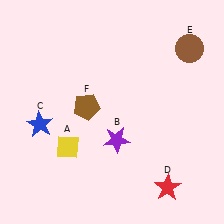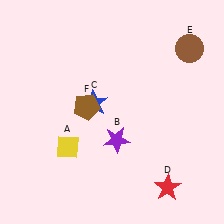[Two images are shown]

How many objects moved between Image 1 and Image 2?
1 object moved between the two images.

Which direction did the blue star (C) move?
The blue star (C) moved right.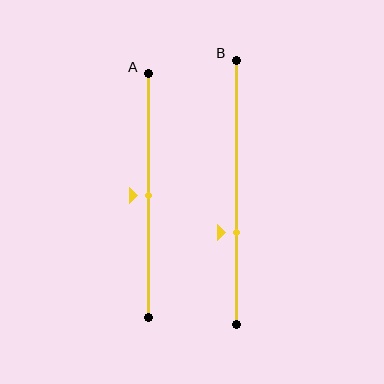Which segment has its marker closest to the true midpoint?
Segment A has its marker closest to the true midpoint.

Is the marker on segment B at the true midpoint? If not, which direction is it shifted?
No, the marker on segment B is shifted downward by about 15% of the segment length.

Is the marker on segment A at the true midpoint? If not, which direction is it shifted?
Yes, the marker on segment A is at the true midpoint.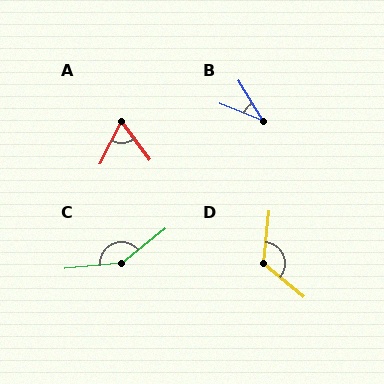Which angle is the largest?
C, at approximately 147 degrees.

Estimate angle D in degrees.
Approximately 123 degrees.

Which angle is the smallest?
B, at approximately 37 degrees.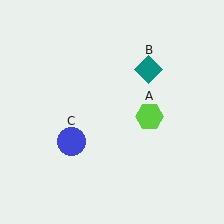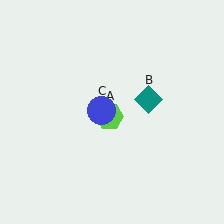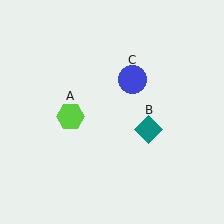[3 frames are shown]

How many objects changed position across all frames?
3 objects changed position: lime hexagon (object A), teal diamond (object B), blue circle (object C).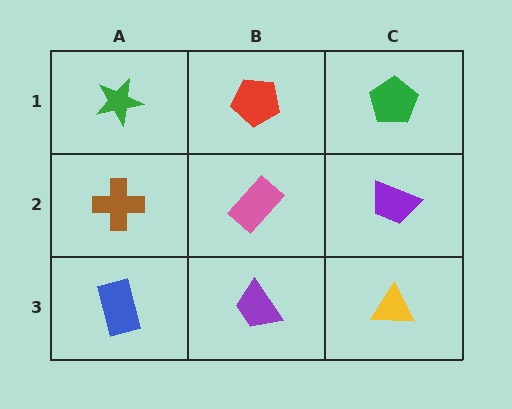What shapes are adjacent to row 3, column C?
A purple trapezoid (row 2, column C), a purple trapezoid (row 3, column B).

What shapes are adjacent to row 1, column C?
A purple trapezoid (row 2, column C), a red pentagon (row 1, column B).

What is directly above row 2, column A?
A green star.